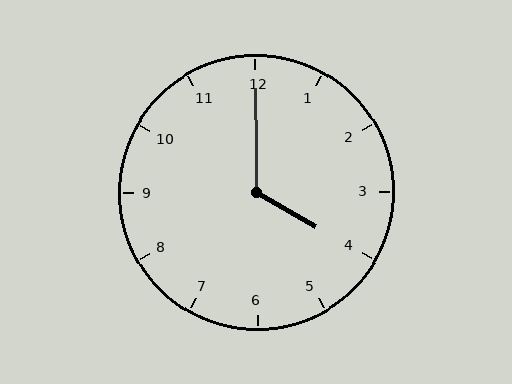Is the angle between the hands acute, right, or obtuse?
It is obtuse.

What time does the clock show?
4:00.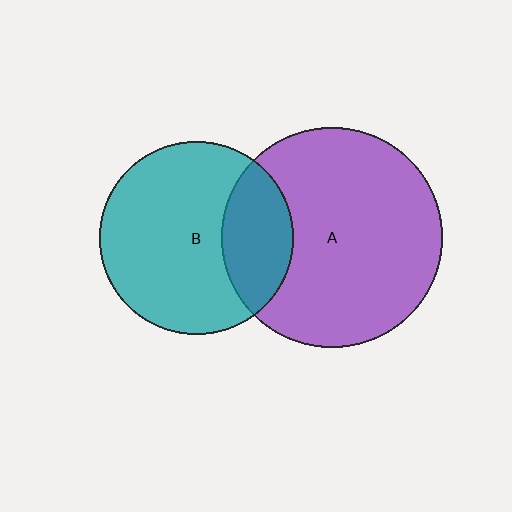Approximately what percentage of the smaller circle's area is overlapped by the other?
Approximately 25%.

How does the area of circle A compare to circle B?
Approximately 1.3 times.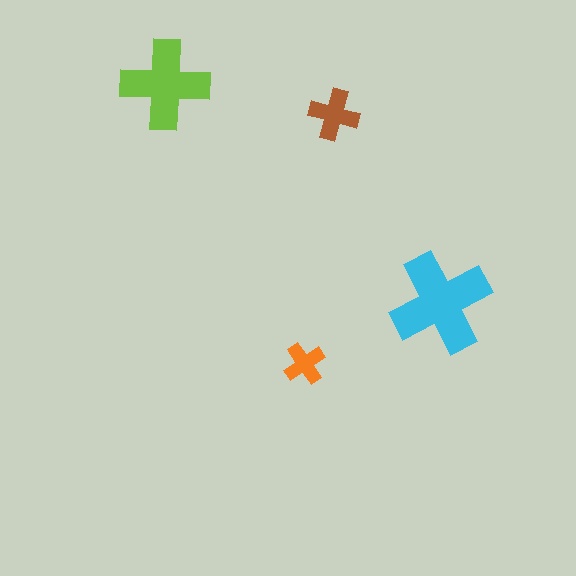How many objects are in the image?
There are 4 objects in the image.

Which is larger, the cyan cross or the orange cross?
The cyan one.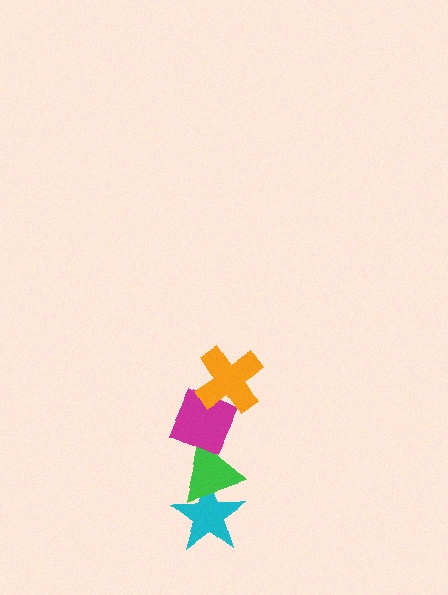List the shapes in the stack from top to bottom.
From top to bottom: the orange cross, the magenta diamond, the green triangle, the cyan star.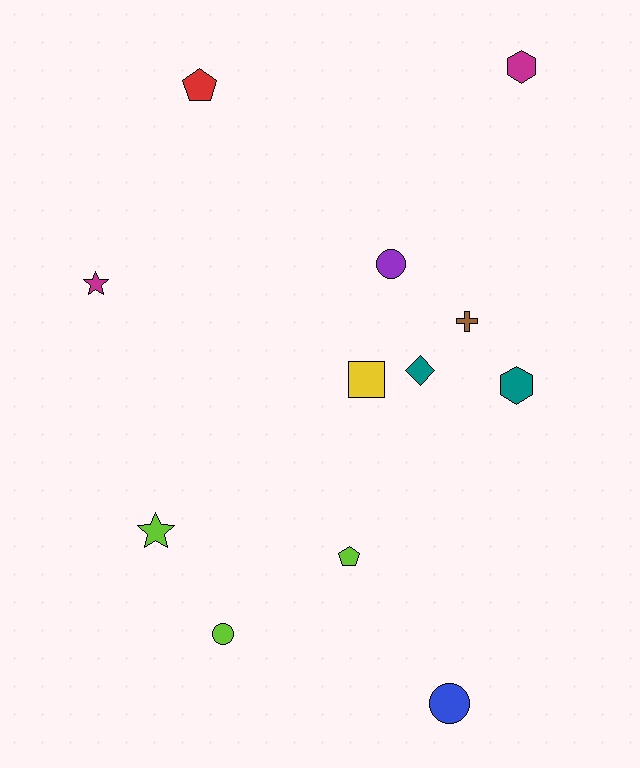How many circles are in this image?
There are 3 circles.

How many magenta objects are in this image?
There are 2 magenta objects.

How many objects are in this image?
There are 12 objects.